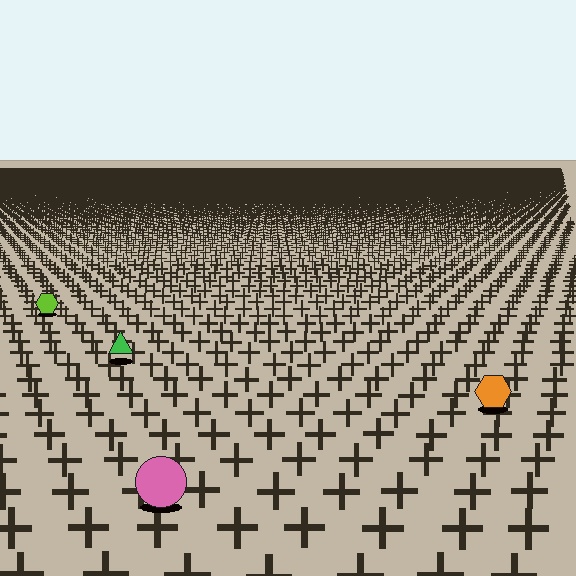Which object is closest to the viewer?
The pink circle is closest. The texture marks near it are larger and more spread out.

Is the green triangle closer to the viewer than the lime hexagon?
Yes. The green triangle is closer — you can tell from the texture gradient: the ground texture is coarser near it.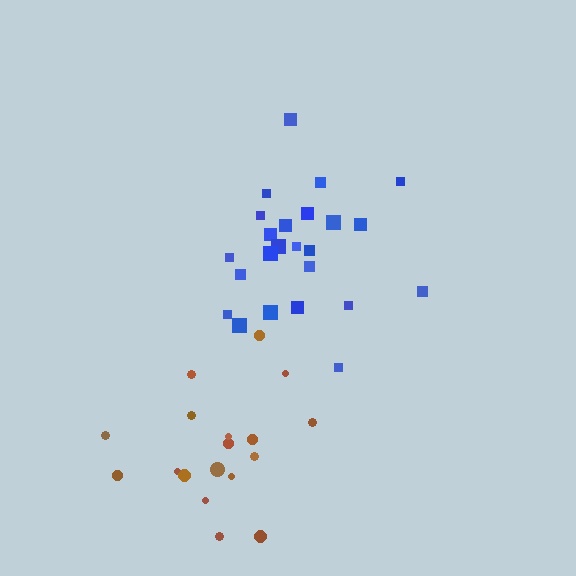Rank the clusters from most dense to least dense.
blue, brown.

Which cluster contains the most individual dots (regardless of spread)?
Blue (24).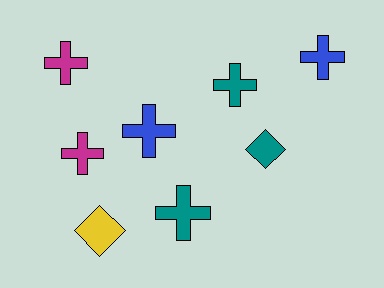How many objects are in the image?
There are 8 objects.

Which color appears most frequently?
Teal, with 3 objects.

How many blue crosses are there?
There are 2 blue crosses.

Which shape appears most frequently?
Cross, with 6 objects.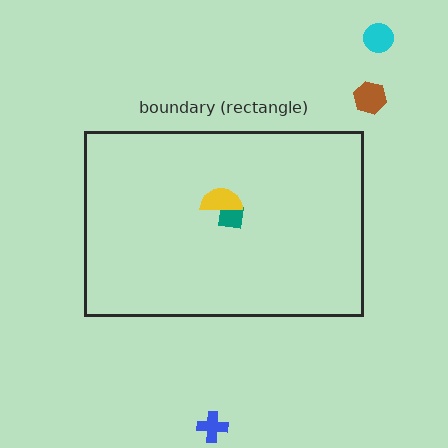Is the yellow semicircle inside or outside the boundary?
Inside.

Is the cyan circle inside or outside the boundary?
Outside.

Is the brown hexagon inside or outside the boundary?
Outside.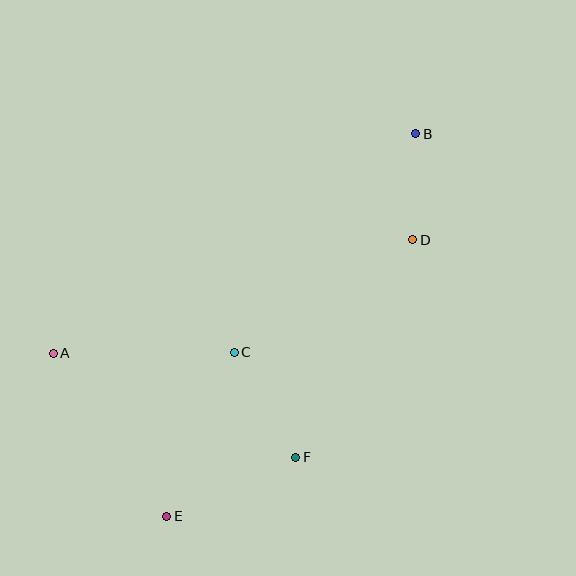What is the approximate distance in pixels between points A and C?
The distance between A and C is approximately 181 pixels.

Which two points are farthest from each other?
Points B and E are farthest from each other.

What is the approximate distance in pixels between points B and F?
The distance between B and F is approximately 345 pixels.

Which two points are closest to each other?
Points B and D are closest to each other.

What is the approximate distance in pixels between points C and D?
The distance between C and D is approximately 211 pixels.